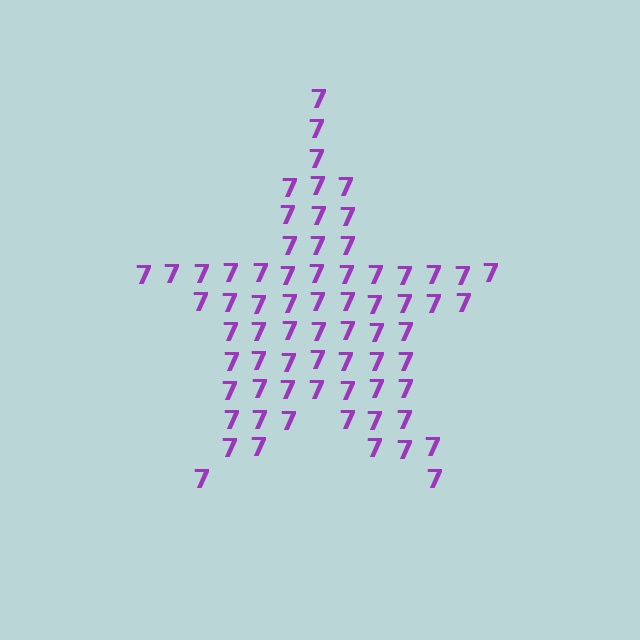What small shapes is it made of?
It is made of small digit 7's.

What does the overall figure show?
The overall figure shows a star.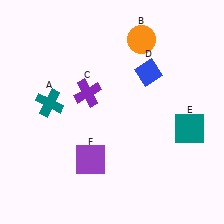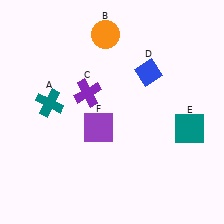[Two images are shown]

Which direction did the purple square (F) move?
The purple square (F) moved up.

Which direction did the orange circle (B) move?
The orange circle (B) moved left.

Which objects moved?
The objects that moved are: the orange circle (B), the purple square (F).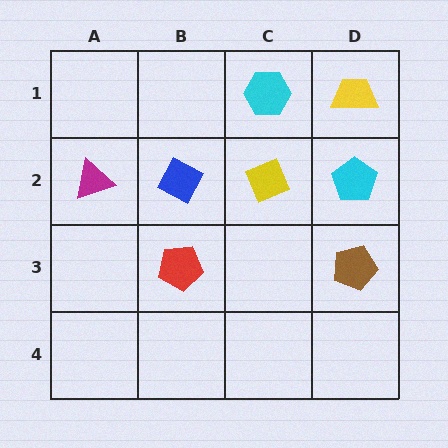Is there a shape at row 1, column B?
No, that cell is empty.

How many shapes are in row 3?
2 shapes.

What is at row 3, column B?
A red pentagon.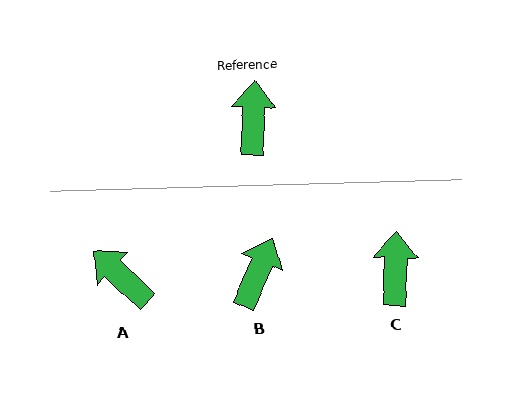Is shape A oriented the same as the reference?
No, it is off by about 49 degrees.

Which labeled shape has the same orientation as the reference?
C.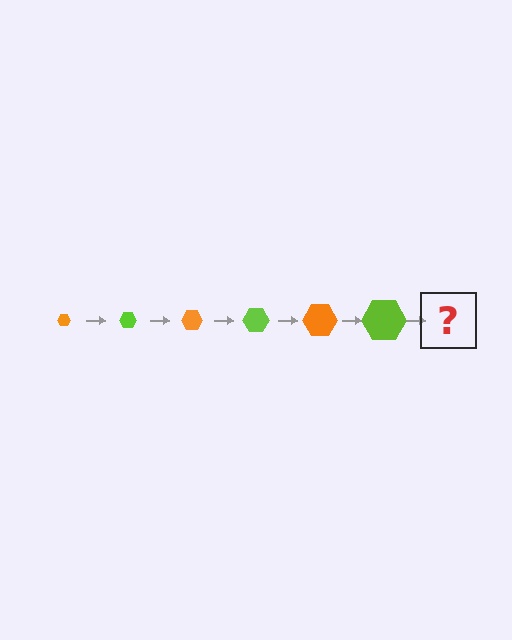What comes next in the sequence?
The next element should be an orange hexagon, larger than the previous one.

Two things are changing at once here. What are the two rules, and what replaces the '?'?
The two rules are that the hexagon grows larger each step and the color cycles through orange and lime. The '?' should be an orange hexagon, larger than the previous one.